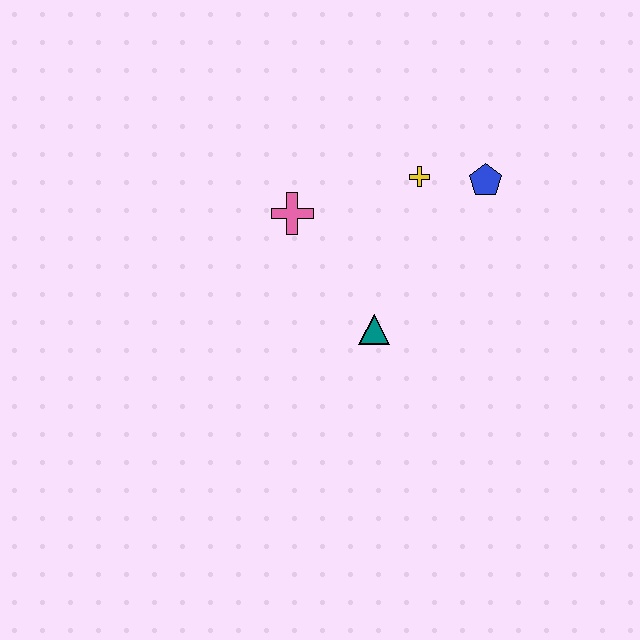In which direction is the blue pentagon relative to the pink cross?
The blue pentagon is to the right of the pink cross.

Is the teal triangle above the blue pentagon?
No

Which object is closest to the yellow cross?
The blue pentagon is closest to the yellow cross.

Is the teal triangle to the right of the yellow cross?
No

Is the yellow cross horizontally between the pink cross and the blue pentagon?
Yes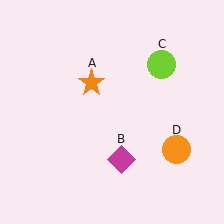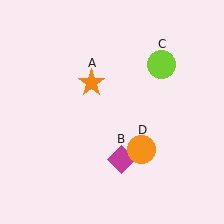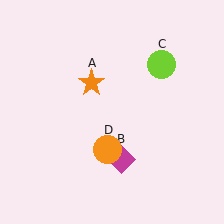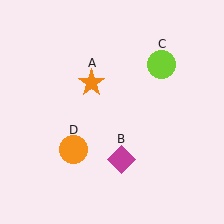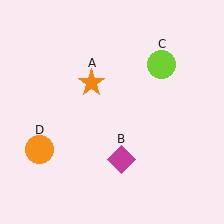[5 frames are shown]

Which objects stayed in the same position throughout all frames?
Orange star (object A) and magenta diamond (object B) and lime circle (object C) remained stationary.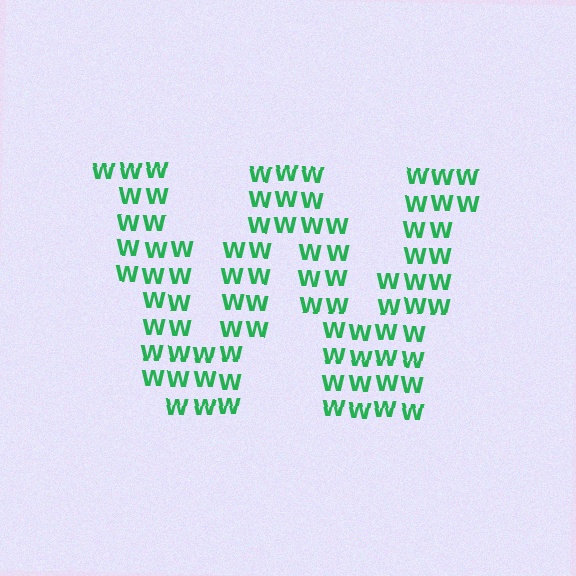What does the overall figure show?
The overall figure shows the letter W.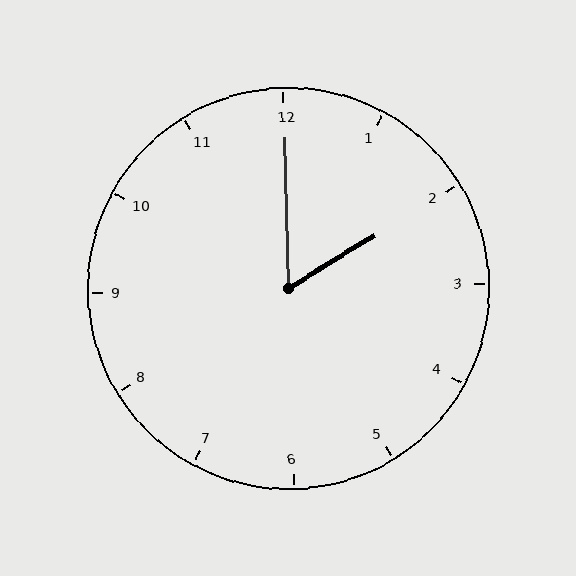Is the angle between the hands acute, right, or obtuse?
It is acute.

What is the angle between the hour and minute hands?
Approximately 60 degrees.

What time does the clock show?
2:00.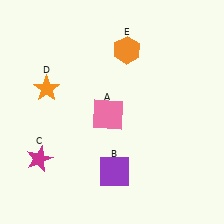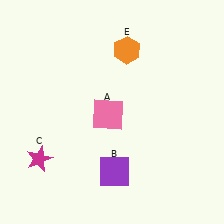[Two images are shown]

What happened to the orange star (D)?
The orange star (D) was removed in Image 2. It was in the top-left area of Image 1.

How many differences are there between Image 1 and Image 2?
There is 1 difference between the two images.